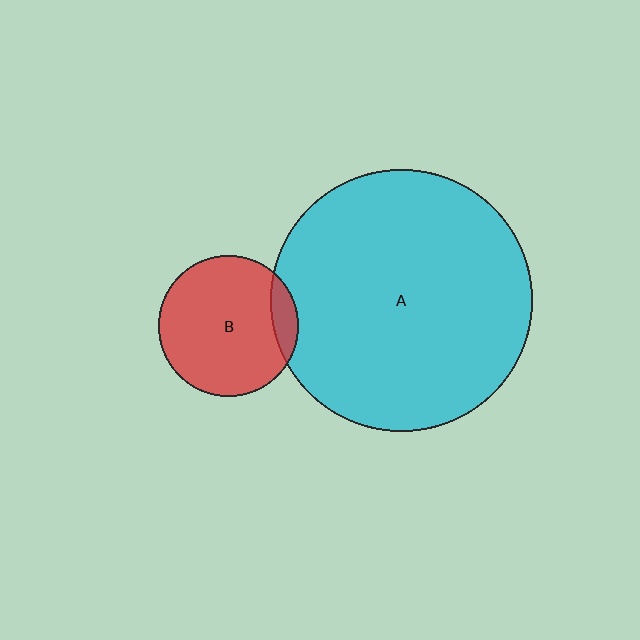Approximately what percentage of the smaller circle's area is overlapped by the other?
Approximately 10%.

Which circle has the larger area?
Circle A (cyan).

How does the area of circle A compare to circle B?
Approximately 3.5 times.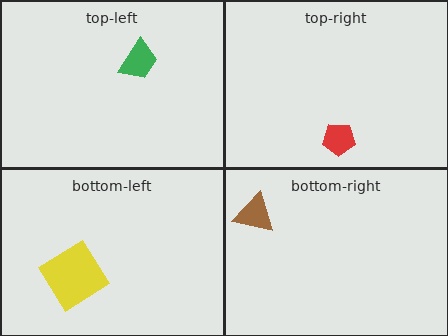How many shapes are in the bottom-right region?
1.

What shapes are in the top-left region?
The green trapezoid.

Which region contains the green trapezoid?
The top-left region.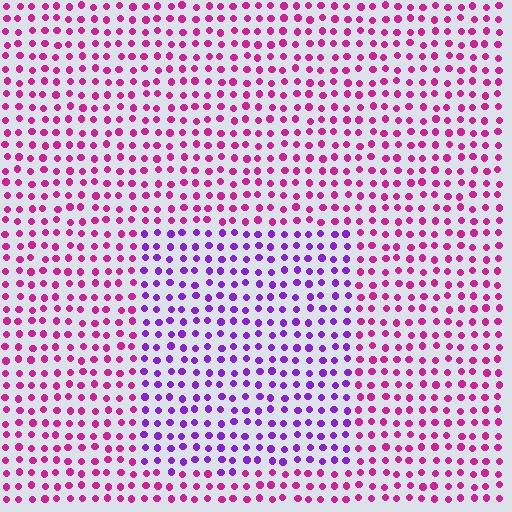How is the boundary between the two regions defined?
The boundary is defined purely by a slight shift in hue (about 43 degrees). Spacing, size, and orientation are identical on both sides.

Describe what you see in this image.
The image is filled with small magenta elements in a uniform arrangement. A rectangle-shaped region is visible where the elements are tinted to a slightly different hue, forming a subtle color boundary.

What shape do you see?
I see a rectangle.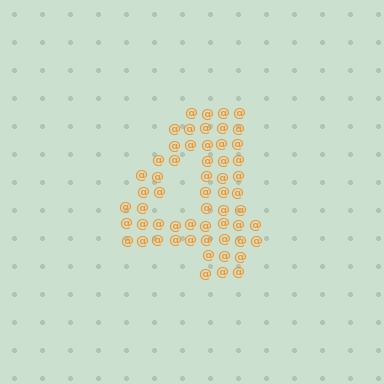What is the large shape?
The large shape is the digit 4.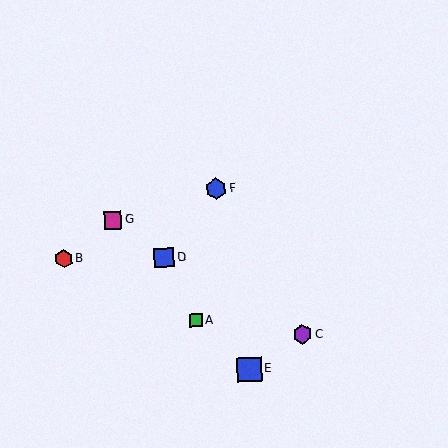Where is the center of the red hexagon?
The center of the red hexagon is at (64, 259).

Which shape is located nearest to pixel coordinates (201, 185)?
The blue hexagon (labeled F) at (216, 189) is nearest to that location.